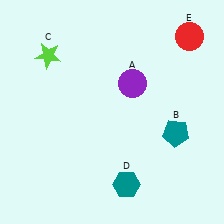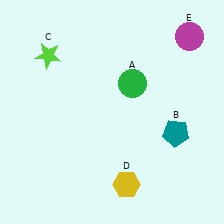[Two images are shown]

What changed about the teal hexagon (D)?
In Image 1, D is teal. In Image 2, it changed to yellow.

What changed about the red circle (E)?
In Image 1, E is red. In Image 2, it changed to magenta.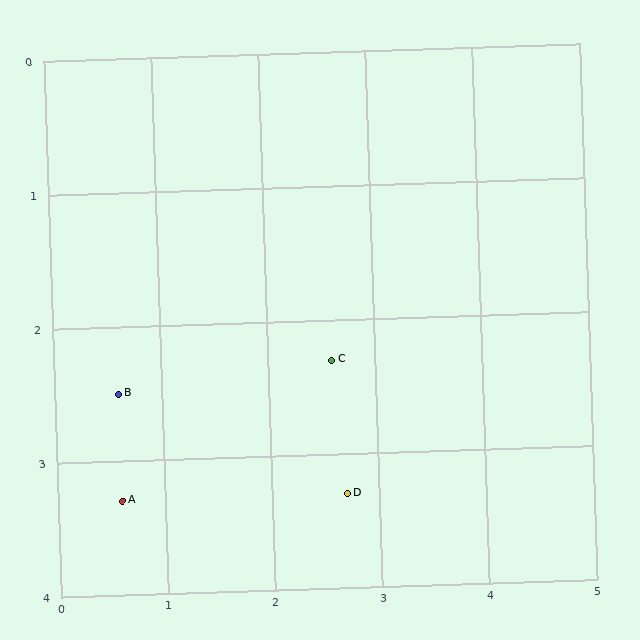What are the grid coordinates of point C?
Point C is at approximately (2.6, 2.3).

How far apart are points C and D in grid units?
Points C and D are about 1.0 grid units apart.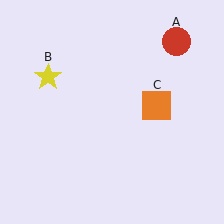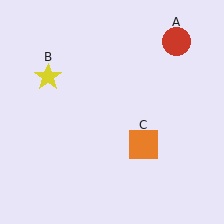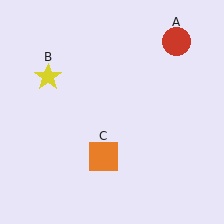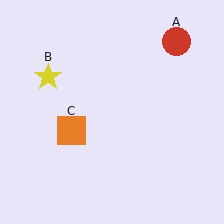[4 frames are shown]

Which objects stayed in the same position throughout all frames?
Red circle (object A) and yellow star (object B) remained stationary.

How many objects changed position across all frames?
1 object changed position: orange square (object C).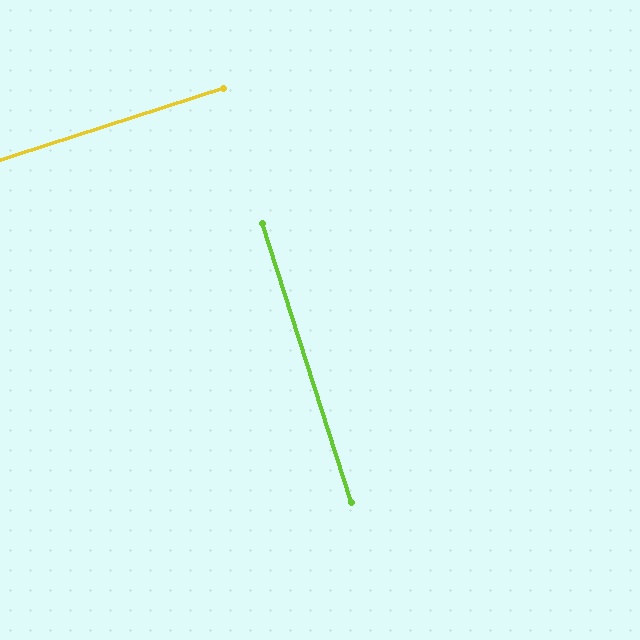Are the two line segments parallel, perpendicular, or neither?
Perpendicular — they meet at approximately 90°.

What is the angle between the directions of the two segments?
Approximately 90 degrees.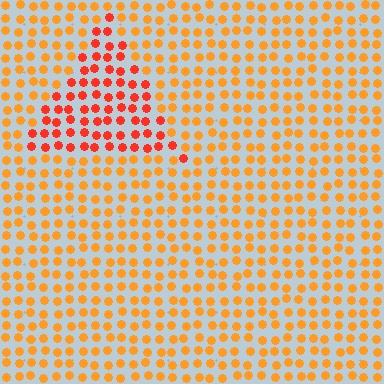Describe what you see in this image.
The image is filled with small orange elements in a uniform arrangement. A triangle-shaped region is visible where the elements are tinted to a slightly different hue, forming a subtle color boundary.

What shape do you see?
I see a triangle.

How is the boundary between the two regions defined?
The boundary is defined purely by a slight shift in hue (about 29 degrees). Spacing, size, and orientation are identical on both sides.